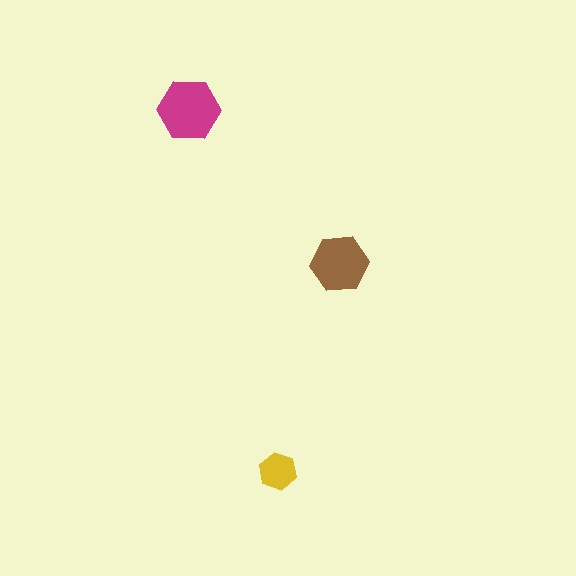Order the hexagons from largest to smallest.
the magenta one, the brown one, the yellow one.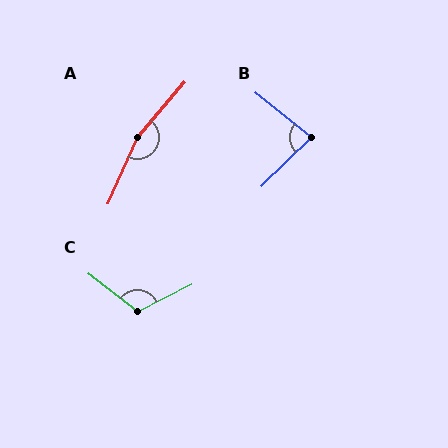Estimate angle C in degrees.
Approximately 116 degrees.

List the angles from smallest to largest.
B (83°), C (116°), A (163°).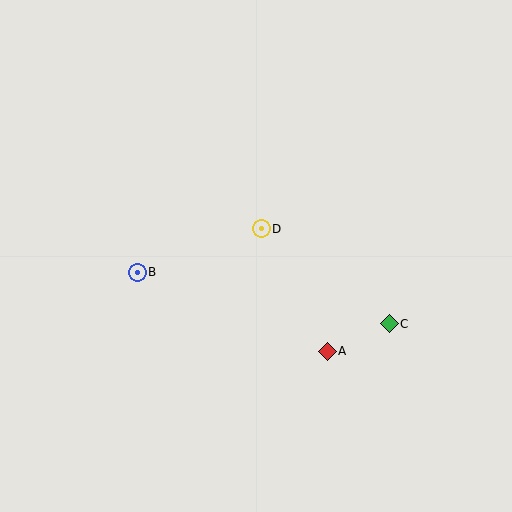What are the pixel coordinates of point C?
Point C is at (389, 324).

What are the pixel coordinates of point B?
Point B is at (137, 272).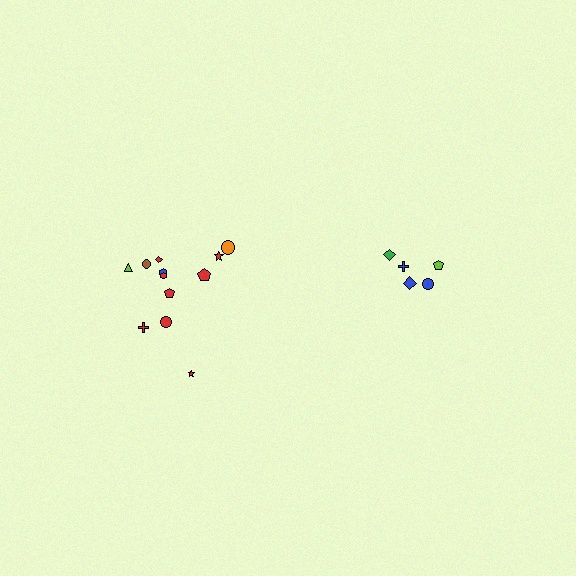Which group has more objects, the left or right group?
The left group.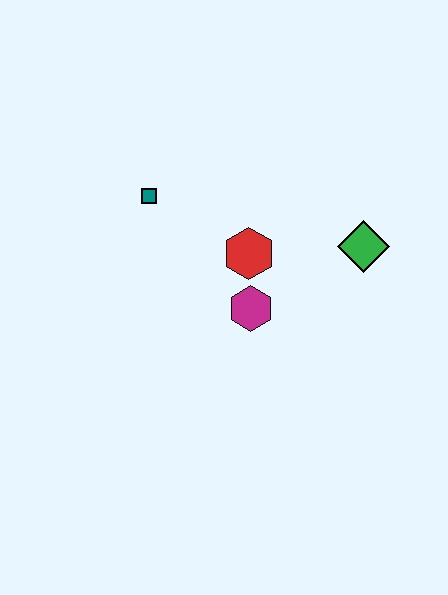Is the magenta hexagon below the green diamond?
Yes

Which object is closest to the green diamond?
The red hexagon is closest to the green diamond.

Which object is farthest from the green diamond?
The teal square is farthest from the green diamond.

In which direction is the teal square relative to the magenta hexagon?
The teal square is above the magenta hexagon.